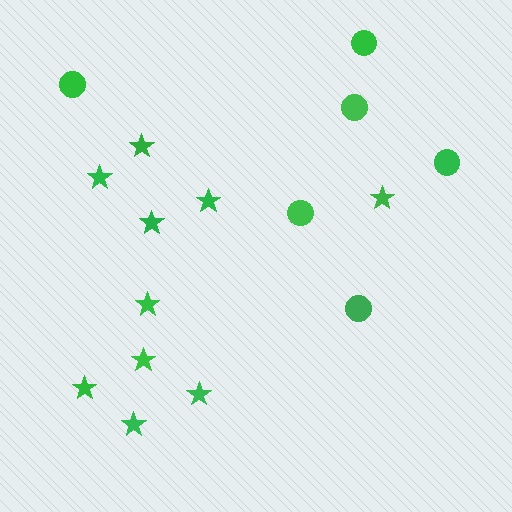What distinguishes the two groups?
There are 2 groups: one group of stars (10) and one group of circles (6).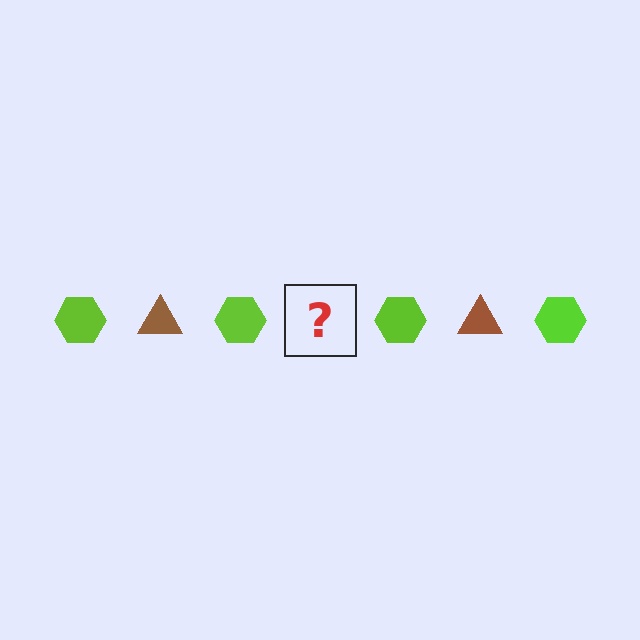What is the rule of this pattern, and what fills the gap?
The rule is that the pattern alternates between lime hexagon and brown triangle. The gap should be filled with a brown triangle.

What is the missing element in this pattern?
The missing element is a brown triangle.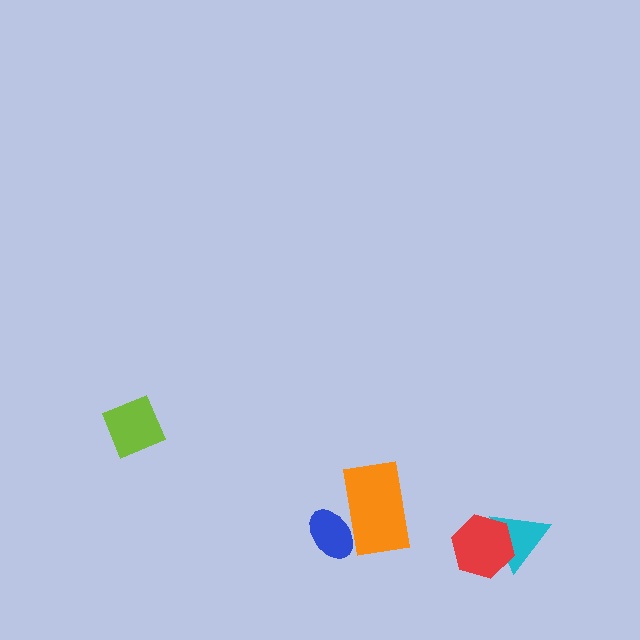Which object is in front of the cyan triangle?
The red hexagon is in front of the cyan triangle.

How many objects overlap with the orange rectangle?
1 object overlaps with the orange rectangle.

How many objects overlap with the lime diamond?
0 objects overlap with the lime diamond.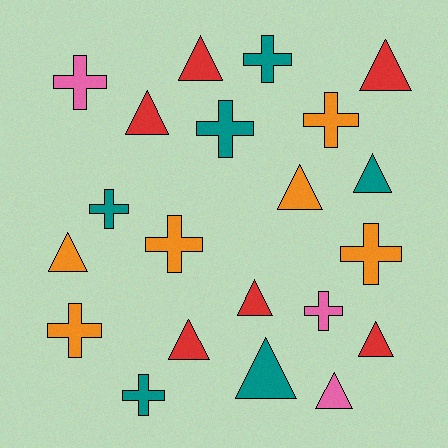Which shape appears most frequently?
Triangle, with 11 objects.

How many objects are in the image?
There are 21 objects.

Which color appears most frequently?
Teal, with 6 objects.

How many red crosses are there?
There are no red crosses.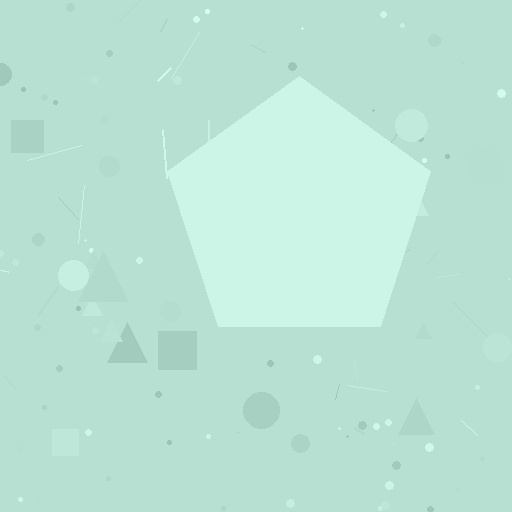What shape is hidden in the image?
A pentagon is hidden in the image.